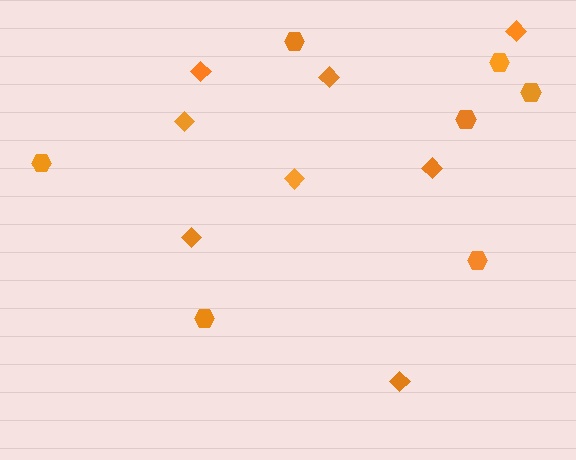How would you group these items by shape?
There are 2 groups: one group of hexagons (7) and one group of diamonds (8).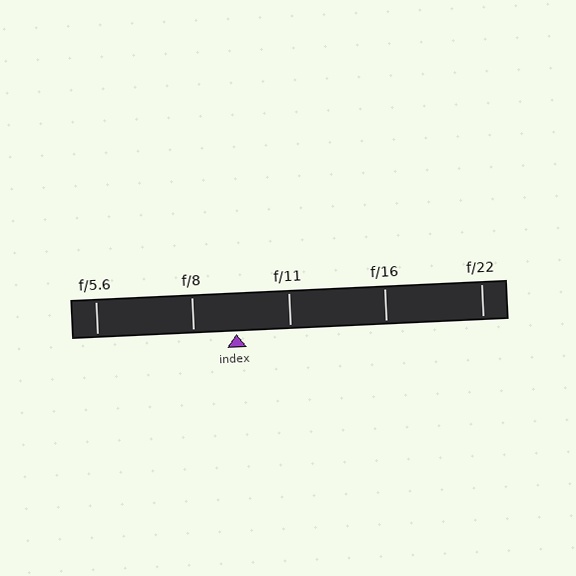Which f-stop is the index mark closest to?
The index mark is closest to f/8.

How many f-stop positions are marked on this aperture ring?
There are 5 f-stop positions marked.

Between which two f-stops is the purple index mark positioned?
The index mark is between f/8 and f/11.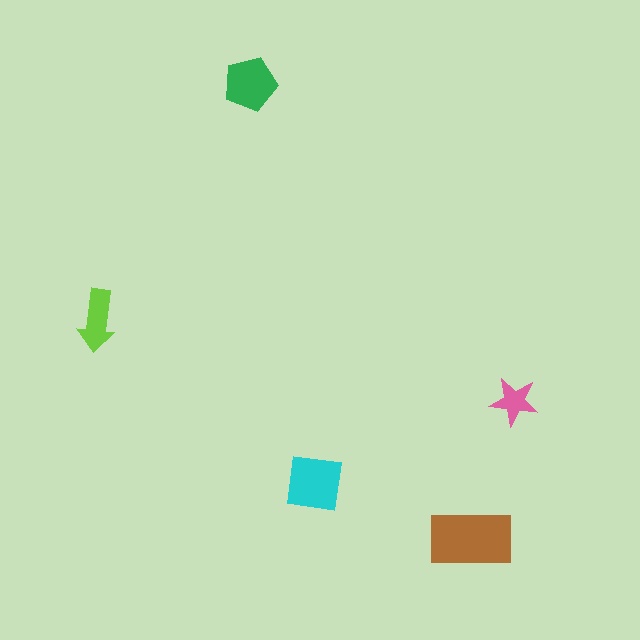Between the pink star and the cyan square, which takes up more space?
The cyan square.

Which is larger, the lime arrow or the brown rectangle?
The brown rectangle.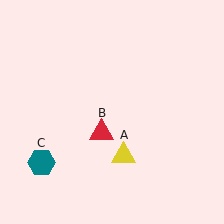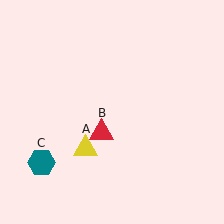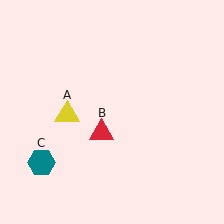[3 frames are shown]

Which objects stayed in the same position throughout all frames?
Red triangle (object B) and teal hexagon (object C) remained stationary.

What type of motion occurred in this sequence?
The yellow triangle (object A) rotated clockwise around the center of the scene.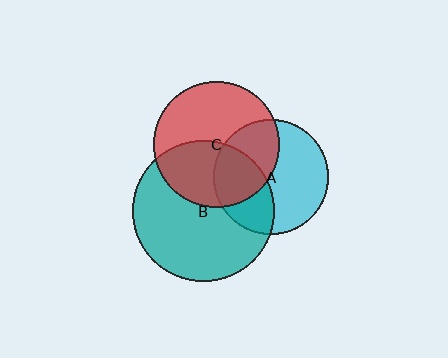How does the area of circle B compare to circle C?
Approximately 1.3 times.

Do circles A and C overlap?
Yes.